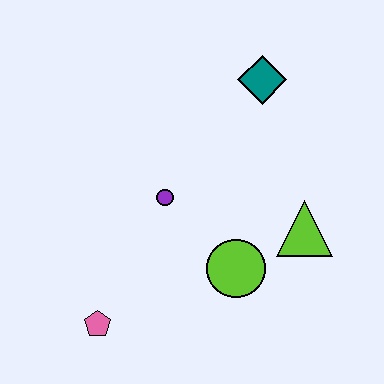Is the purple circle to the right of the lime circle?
No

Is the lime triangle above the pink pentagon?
Yes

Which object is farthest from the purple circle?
The teal diamond is farthest from the purple circle.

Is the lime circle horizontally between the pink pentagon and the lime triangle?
Yes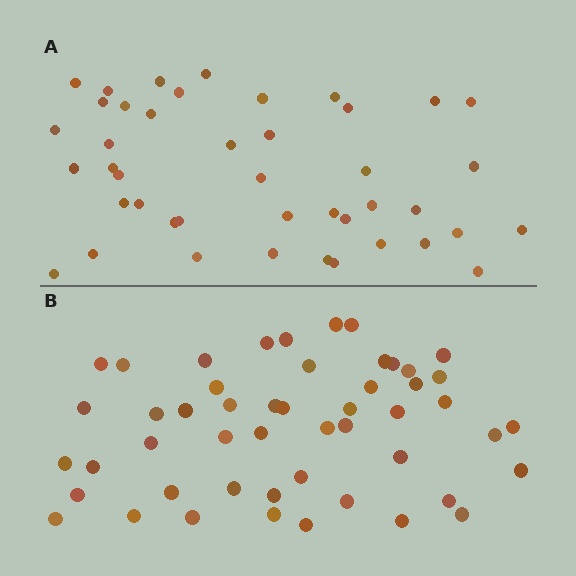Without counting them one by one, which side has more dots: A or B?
Region B (the bottom region) has more dots.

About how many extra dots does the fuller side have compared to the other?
Region B has roughly 8 or so more dots than region A.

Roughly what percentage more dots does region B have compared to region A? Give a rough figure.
About 15% more.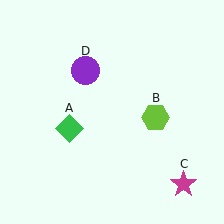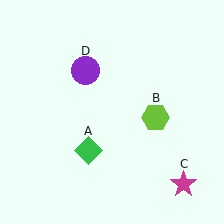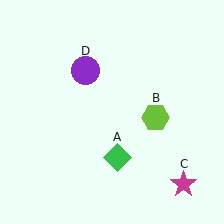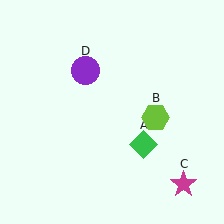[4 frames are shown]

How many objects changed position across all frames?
1 object changed position: green diamond (object A).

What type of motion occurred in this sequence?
The green diamond (object A) rotated counterclockwise around the center of the scene.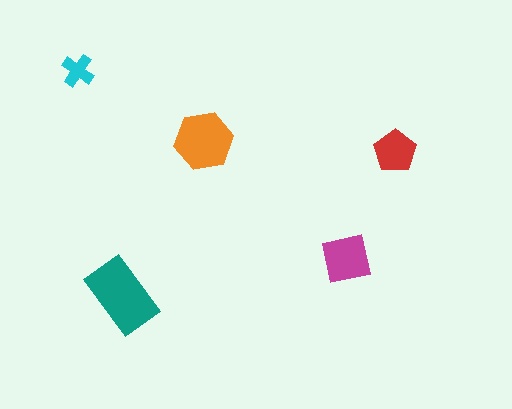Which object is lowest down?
The teal rectangle is bottommost.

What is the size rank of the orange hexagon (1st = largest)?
2nd.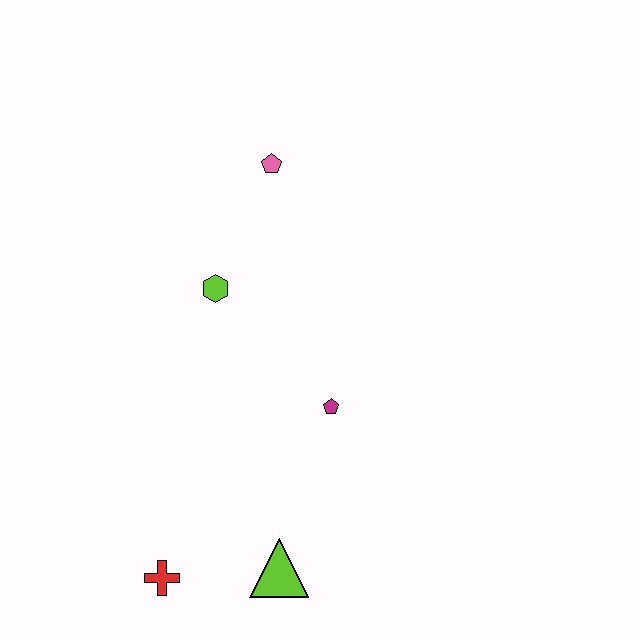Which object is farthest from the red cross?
The pink pentagon is farthest from the red cross.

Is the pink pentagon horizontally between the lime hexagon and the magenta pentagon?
Yes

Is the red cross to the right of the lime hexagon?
No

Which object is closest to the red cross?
The lime triangle is closest to the red cross.